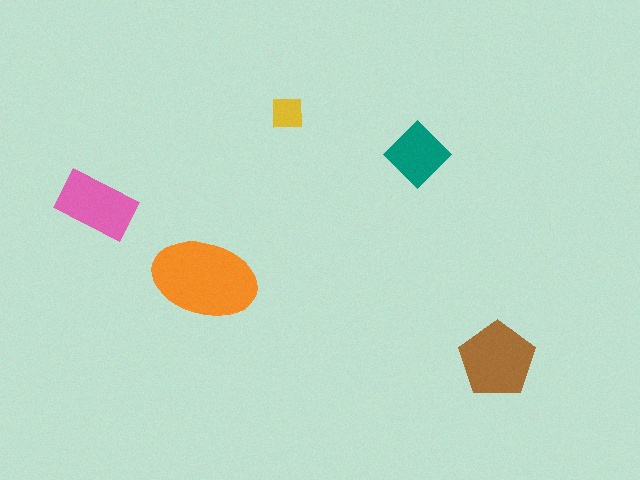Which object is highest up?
The yellow square is topmost.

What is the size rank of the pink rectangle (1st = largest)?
3rd.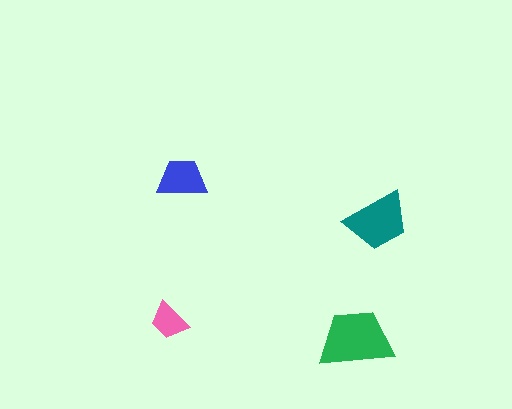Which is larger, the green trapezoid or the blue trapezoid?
The green one.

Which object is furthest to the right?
The teal trapezoid is rightmost.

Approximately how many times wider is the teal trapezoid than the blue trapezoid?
About 1.5 times wider.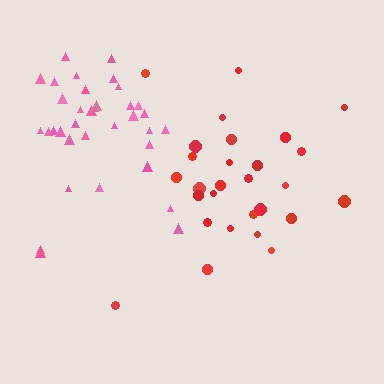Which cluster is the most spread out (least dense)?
Red.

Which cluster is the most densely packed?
Pink.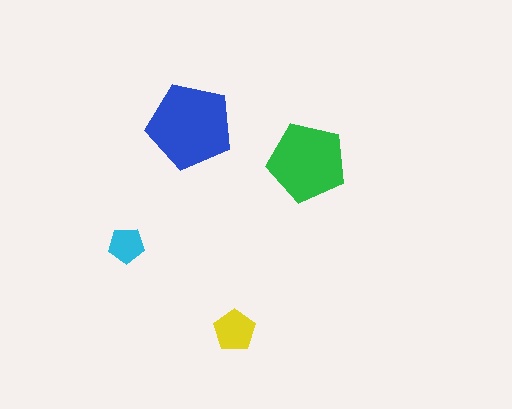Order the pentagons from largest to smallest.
the blue one, the green one, the yellow one, the cyan one.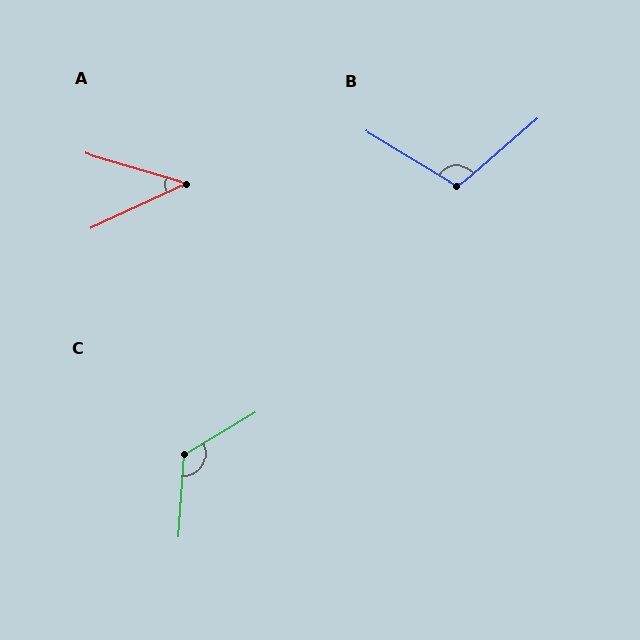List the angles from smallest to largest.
A (41°), B (108°), C (125°).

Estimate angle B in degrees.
Approximately 108 degrees.